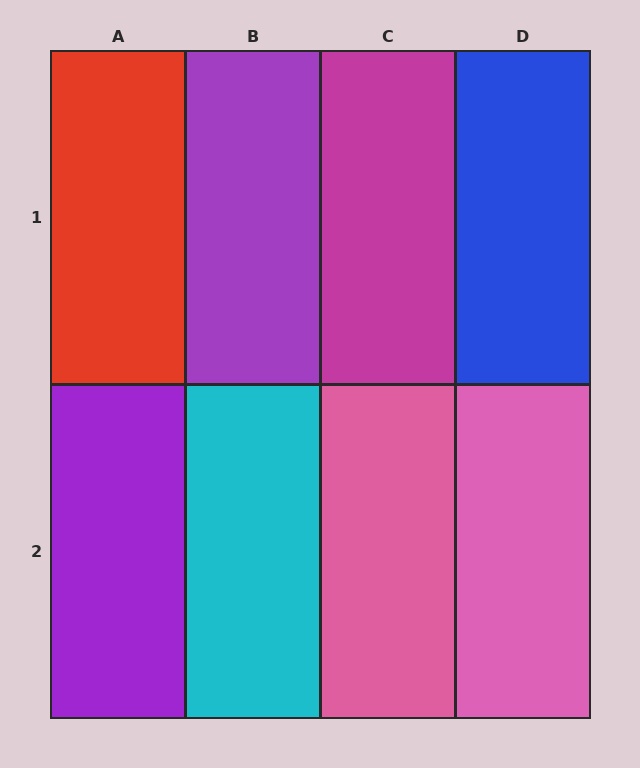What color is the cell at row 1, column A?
Red.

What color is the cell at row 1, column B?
Purple.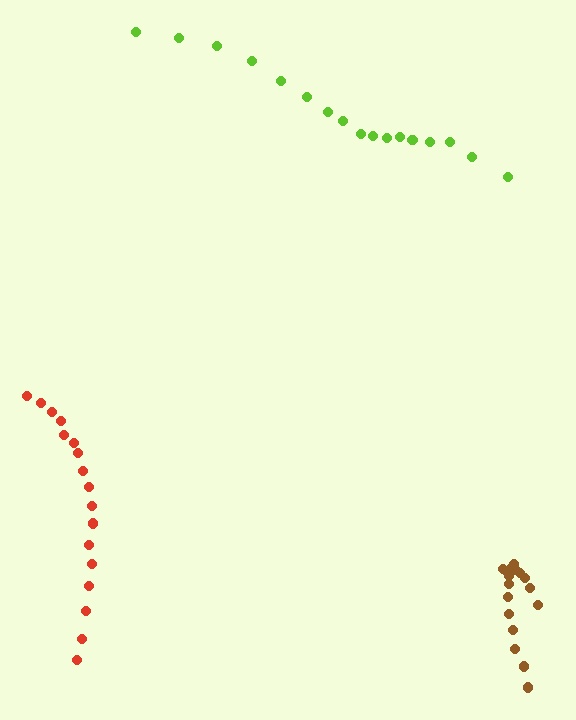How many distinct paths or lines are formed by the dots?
There are 3 distinct paths.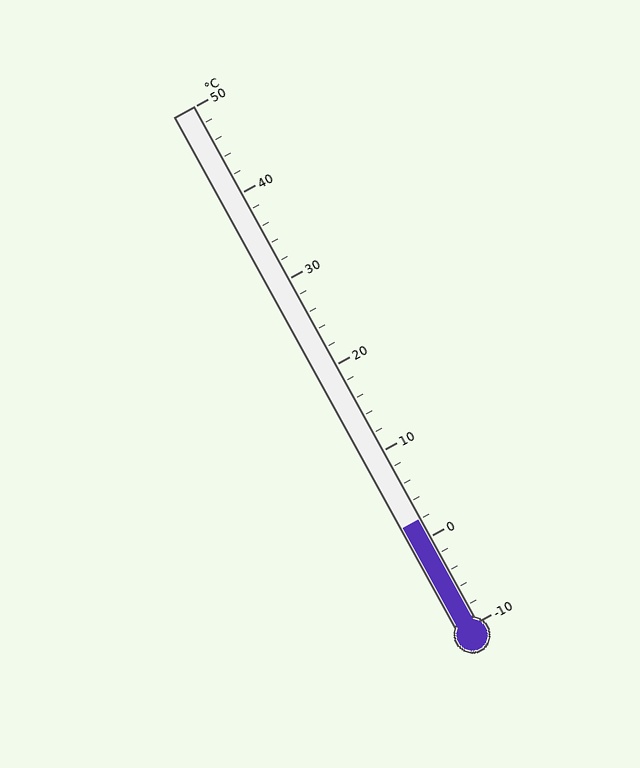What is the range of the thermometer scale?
The thermometer scale ranges from -10°C to 50°C.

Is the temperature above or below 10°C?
The temperature is below 10°C.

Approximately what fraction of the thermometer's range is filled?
The thermometer is filled to approximately 20% of its range.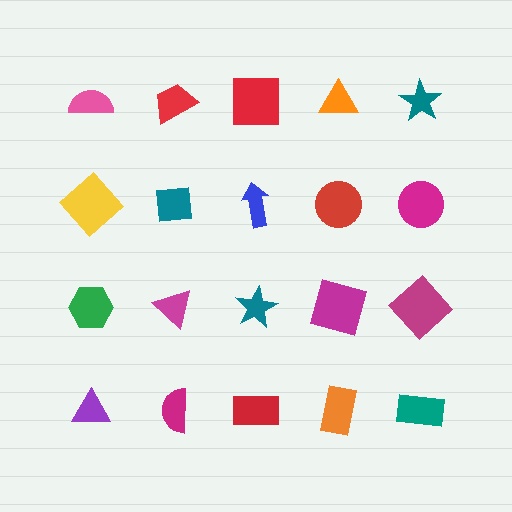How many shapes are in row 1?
5 shapes.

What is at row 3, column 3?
A teal star.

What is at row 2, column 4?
A red circle.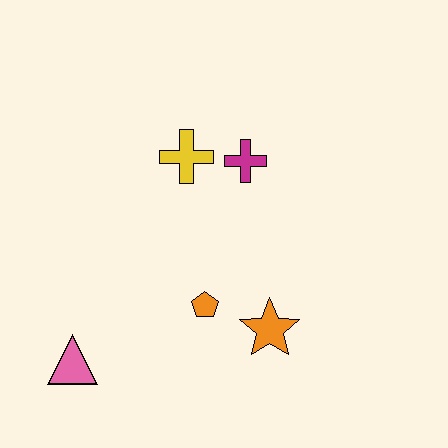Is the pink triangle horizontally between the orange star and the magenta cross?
No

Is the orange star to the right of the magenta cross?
Yes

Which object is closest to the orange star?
The orange pentagon is closest to the orange star.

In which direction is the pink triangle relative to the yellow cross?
The pink triangle is below the yellow cross.